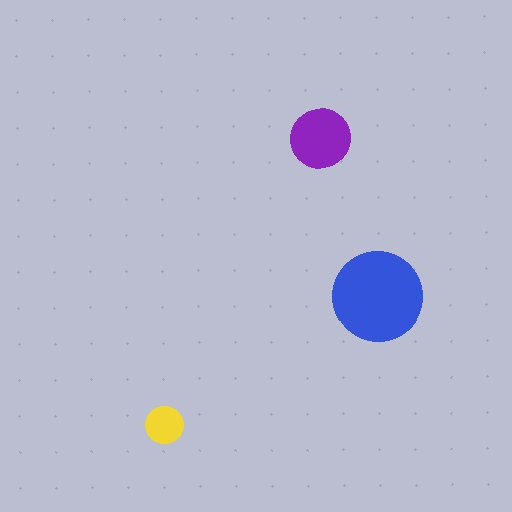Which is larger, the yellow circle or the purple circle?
The purple one.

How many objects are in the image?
There are 3 objects in the image.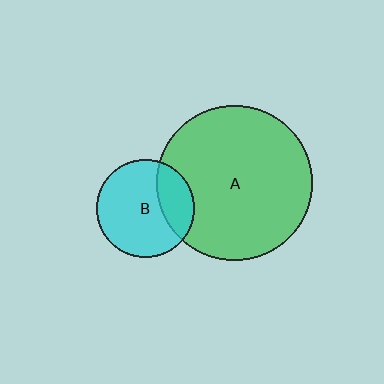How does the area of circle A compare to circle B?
Approximately 2.5 times.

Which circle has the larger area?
Circle A (green).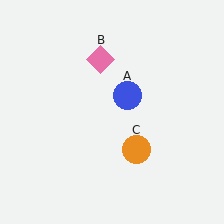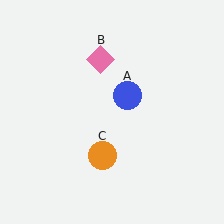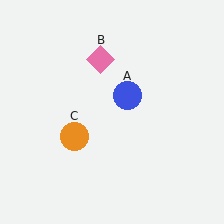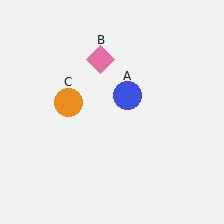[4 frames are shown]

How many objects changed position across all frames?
1 object changed position: orange circle (object C).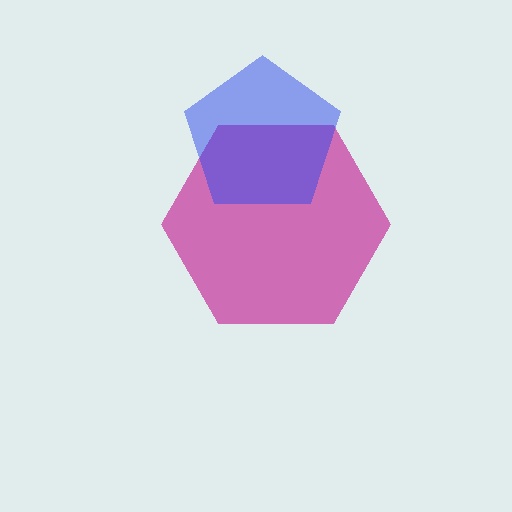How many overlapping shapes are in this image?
There are 2 overlapping shapes in the image.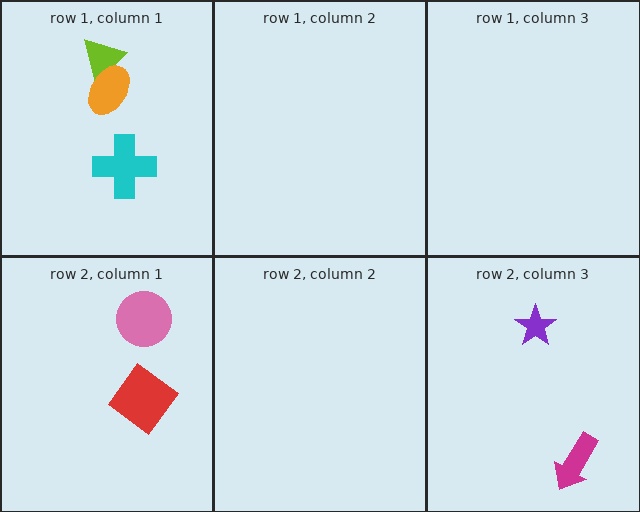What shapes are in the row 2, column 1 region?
The red diamond, the pink circle.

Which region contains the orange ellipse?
The row 1, column 1 region.